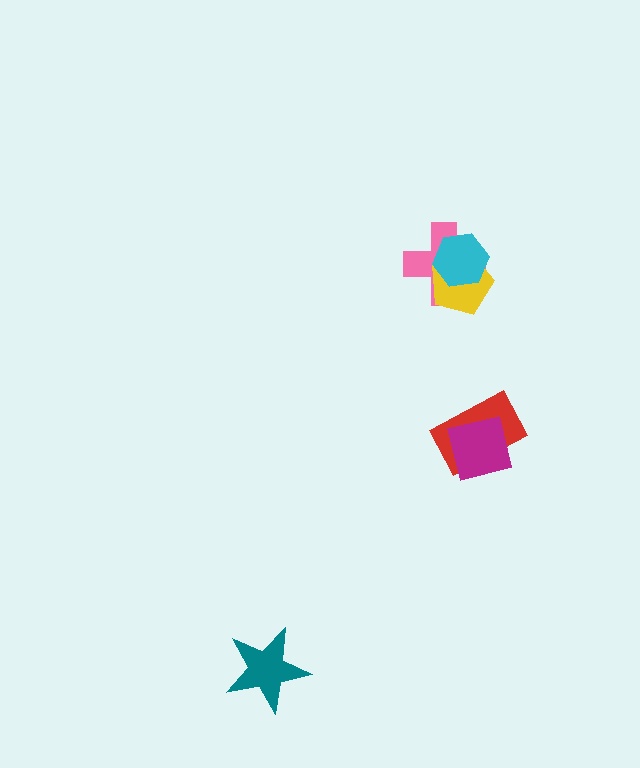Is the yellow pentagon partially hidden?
Yes, it is partially covered by another shape.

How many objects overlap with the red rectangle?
1 object overlaps with the red rectangle.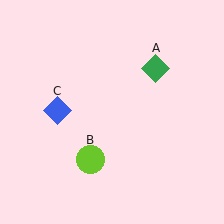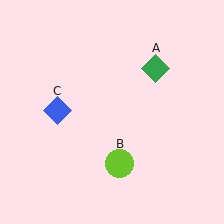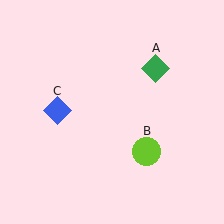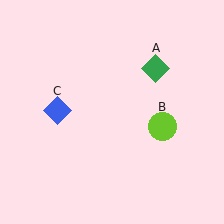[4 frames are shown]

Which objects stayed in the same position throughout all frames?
Green diamond (object A) and blue diamond (object C) remained stationary.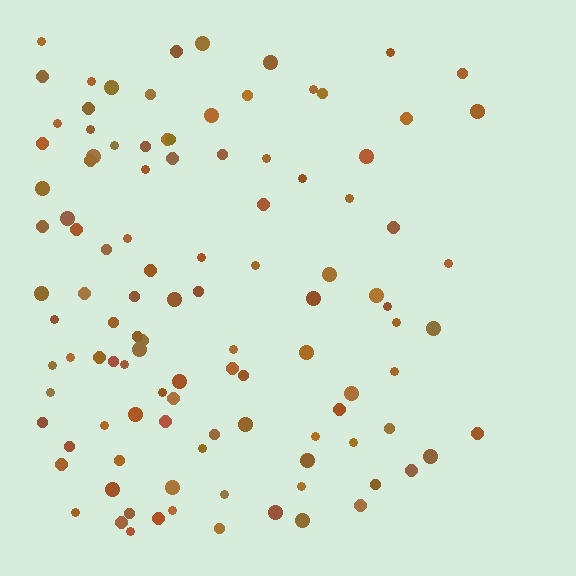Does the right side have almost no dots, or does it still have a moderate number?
Still a moderate number, just noticeably fewer than the left.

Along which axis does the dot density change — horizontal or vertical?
Horizontal.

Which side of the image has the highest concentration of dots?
The left.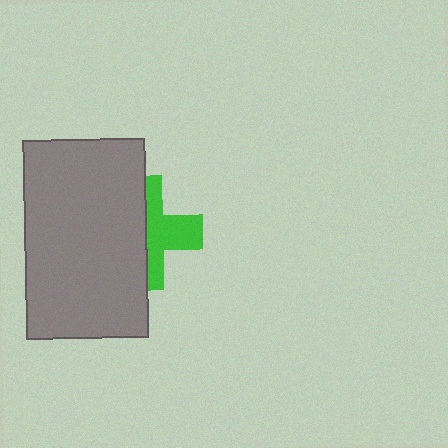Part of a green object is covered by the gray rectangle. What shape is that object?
It is a cross.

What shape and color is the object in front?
The object in front is a gray rectangle.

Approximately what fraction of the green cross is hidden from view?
Roughly 53% of the green cross is hidden behind the gray rectangle.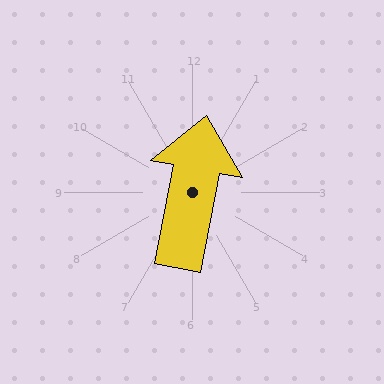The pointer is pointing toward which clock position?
Roughly 12 o'clock.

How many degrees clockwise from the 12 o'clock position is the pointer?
Approximately 11 degrees.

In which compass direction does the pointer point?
North.